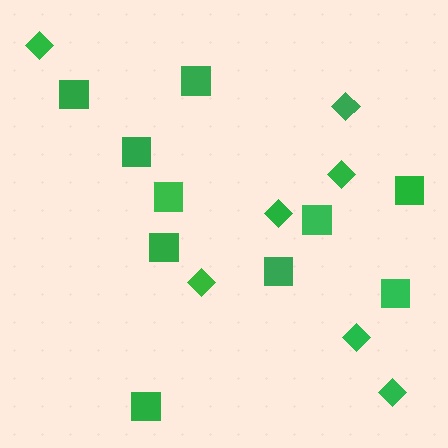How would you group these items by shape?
There are 2 groups: one group of diamonds (7) and one group of squares (10).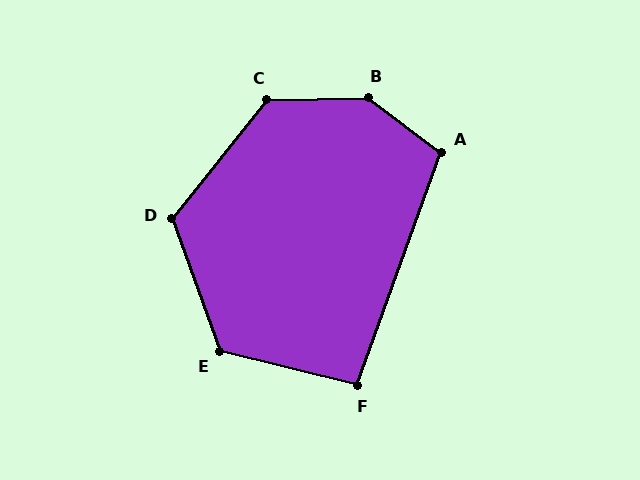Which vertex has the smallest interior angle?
F, at approximately 96 degrees.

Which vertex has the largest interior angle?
B, at approximately 142 degrees.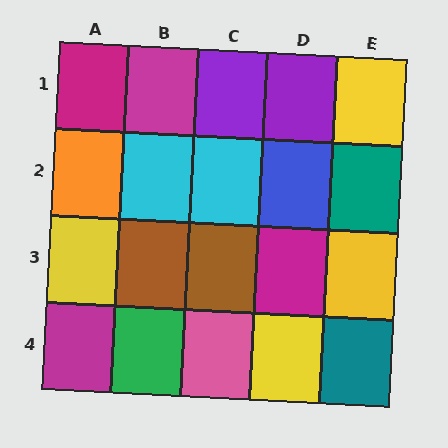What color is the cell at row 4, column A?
Magenta.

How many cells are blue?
1 cell is blue.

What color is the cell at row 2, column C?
Cyan.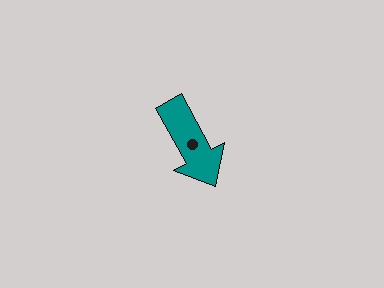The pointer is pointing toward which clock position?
Roughly 5 o'clock.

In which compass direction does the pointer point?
Southeast.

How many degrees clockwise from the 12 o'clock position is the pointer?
Approximately 151 degrees.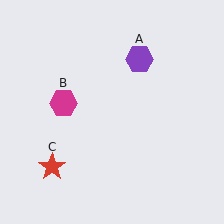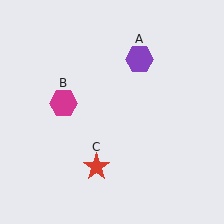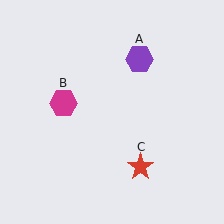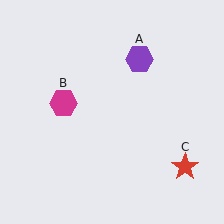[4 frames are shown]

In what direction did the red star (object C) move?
The red star (object C) moved right.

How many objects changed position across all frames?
1 object changed position: red star (object C).